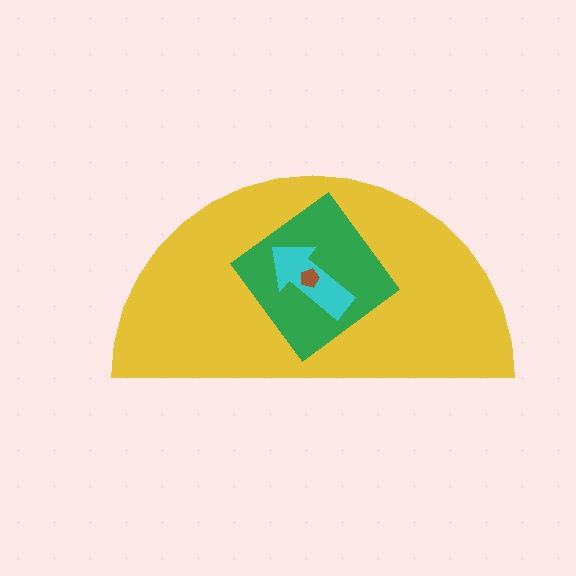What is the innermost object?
The brown pentagon.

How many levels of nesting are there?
4.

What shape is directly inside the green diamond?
The cyan arrow.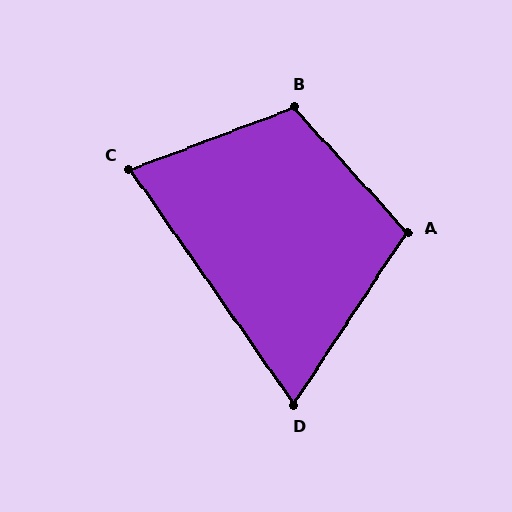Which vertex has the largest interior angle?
B, at approximately 112 degrees.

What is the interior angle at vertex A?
Approximately 104 degrees (obtuse).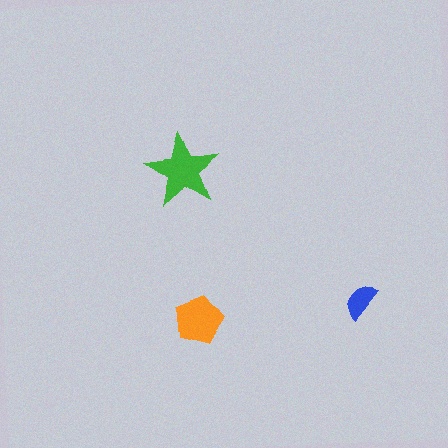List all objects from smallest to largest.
The blue semicircle, the orange pentagon, the green star.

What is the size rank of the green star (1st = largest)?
1st.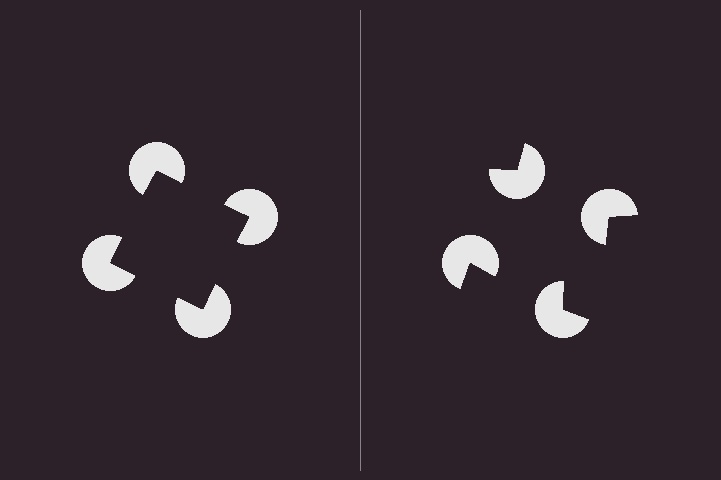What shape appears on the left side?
An illusory square.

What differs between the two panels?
The pac-man discs are positioned identically on both sides; only the wedge orientations differ. On the left they align to a square; on the right they are misaligned.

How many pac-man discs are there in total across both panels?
8 — 4 on each side.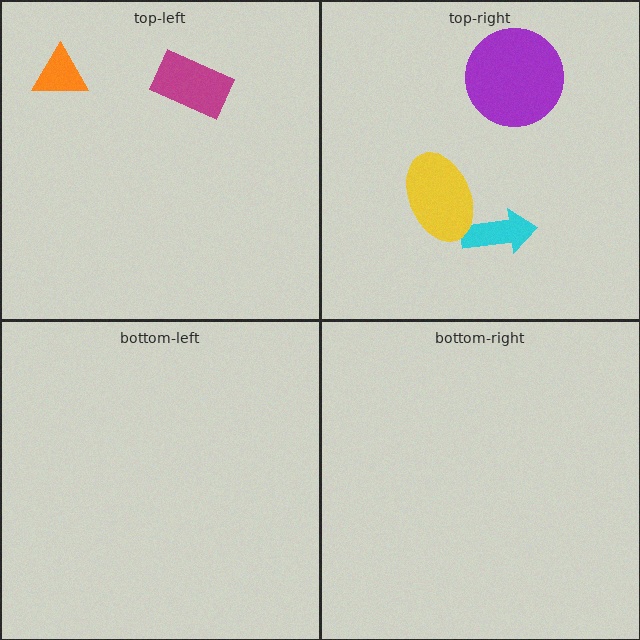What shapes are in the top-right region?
The purple circle, the cyan arrow, the yellow ellipse.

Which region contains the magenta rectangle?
The top-left region.